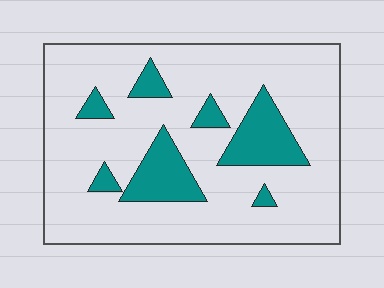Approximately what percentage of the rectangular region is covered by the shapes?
Approximately 20%.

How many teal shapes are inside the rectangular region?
7.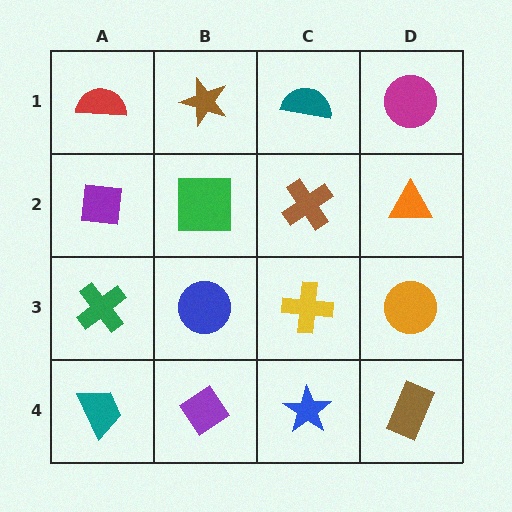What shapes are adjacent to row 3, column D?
An orange triangle (row 2, column D), a brown rectangle (row 4, column D), a yellow cross (row 3, column C).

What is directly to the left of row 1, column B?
A red semicircle.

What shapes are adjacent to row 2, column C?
A teal semicircle (row 1, column C), a yellow cross (row 3, column C), a green square (row 2, column B), an orange triangle (row 2, column D).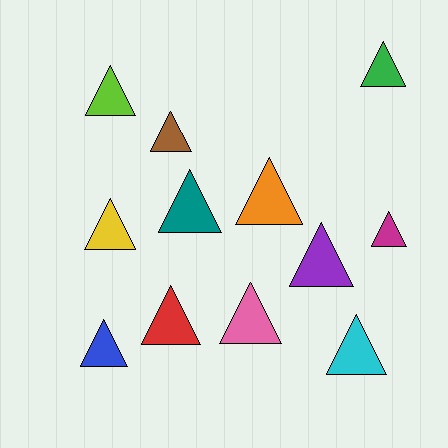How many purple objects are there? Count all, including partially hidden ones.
There is 1 purple object.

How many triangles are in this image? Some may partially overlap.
There are 12 triangles.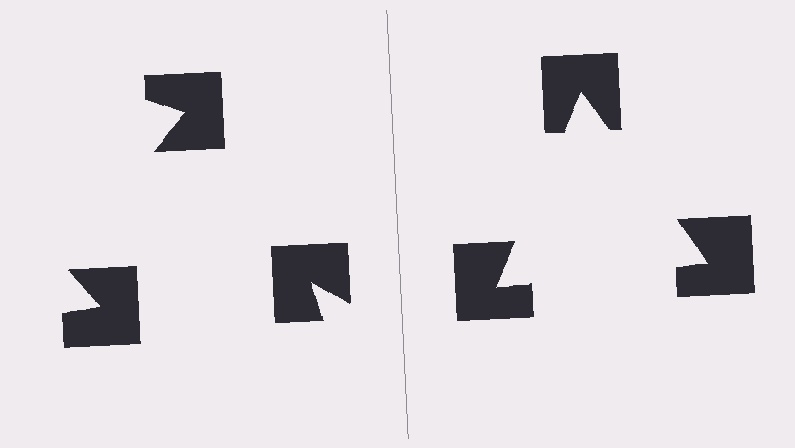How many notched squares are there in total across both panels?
6 — 3 on each side.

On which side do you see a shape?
An illusory triangle appears on the right side. On the left side the wedge cuts are rotated, so no coherent shape forms.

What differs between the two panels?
The notched squares are positioned identically on both sides; only the wedge orientations differ. On the right they align to a triangle; on the left they are misaligned.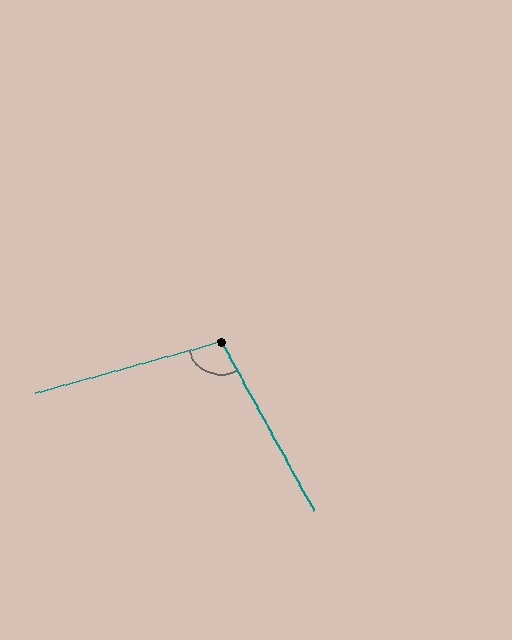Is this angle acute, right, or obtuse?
It is obtuse.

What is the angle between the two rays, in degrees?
Approximately 103 degrees.